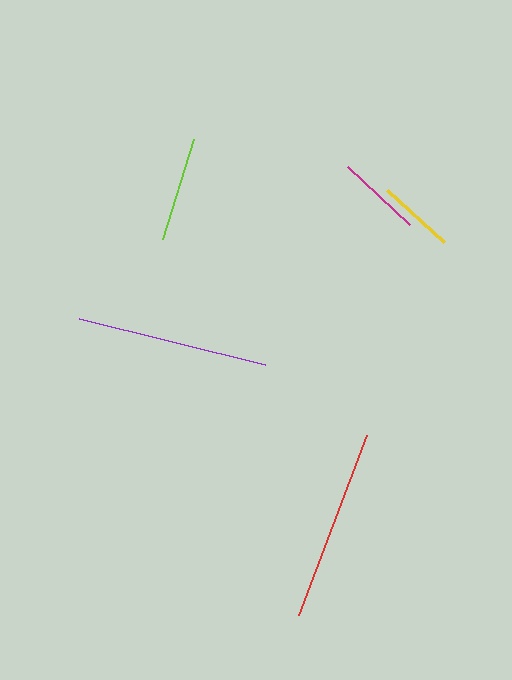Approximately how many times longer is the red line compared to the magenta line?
The red line is approximately 2.3 times the length of the magenta line.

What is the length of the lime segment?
The lime segment is approximately 105 pixels long.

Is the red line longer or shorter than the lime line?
The red line is longer than the lime line.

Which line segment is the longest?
The red line is the longest at approximately 193 pixels.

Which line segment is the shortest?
The yellow line is the shortest at approximately 77 pixels.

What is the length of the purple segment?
The purple segment is approximately 191 pixels long.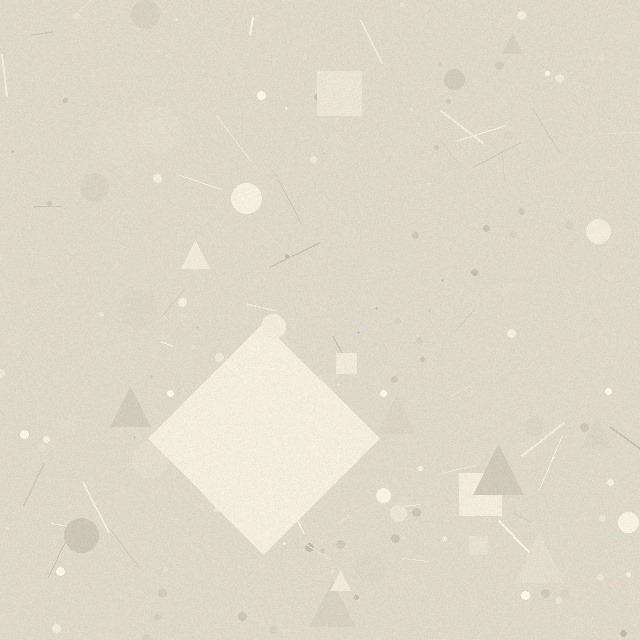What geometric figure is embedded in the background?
A diamond is embedded in the background.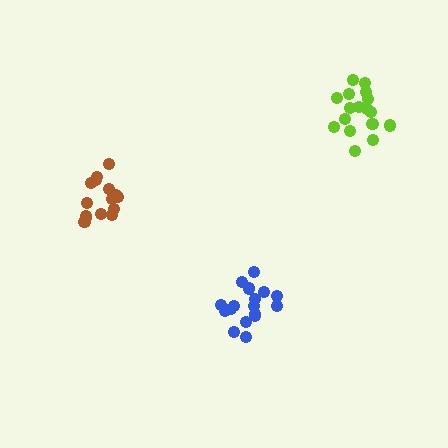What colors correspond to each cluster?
The clusters are colored: brown, blue, lime.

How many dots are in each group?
Group 1: 15 dots, Group 2: 17 dots, Group 3: 17 dots (49 total).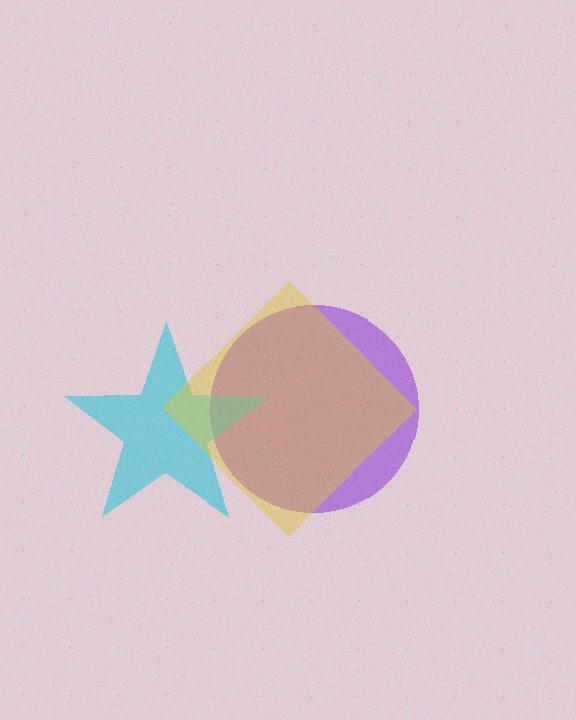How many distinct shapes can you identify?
There are 3 distinct shapes: a purple circle, a cyan star, a yellow diamond.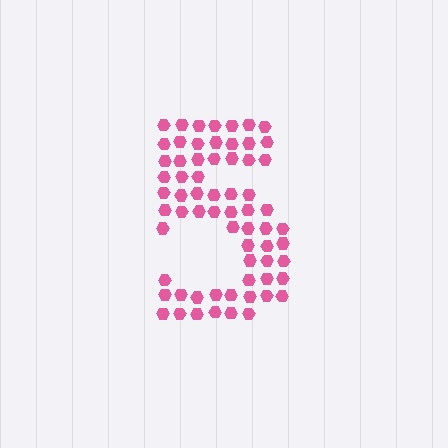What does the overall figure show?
The overall figure shows the digit 5.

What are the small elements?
The small elements are hexagons.